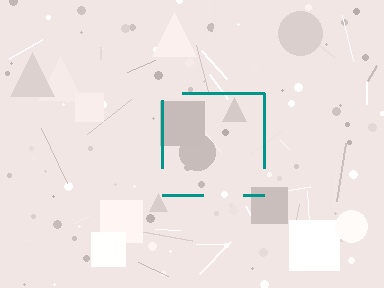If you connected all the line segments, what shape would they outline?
They would outline a square.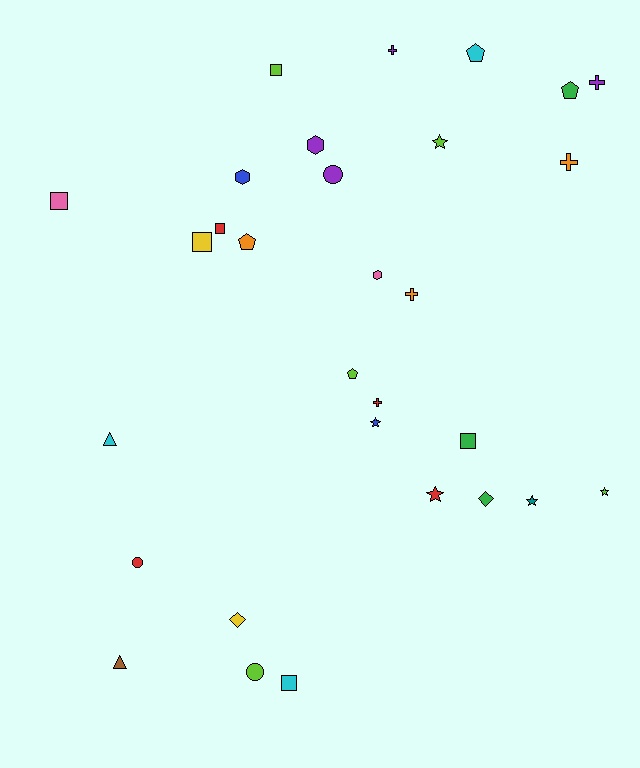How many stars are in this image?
There are 5 stars.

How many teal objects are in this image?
There is 1 teal object.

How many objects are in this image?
There are 30 objects.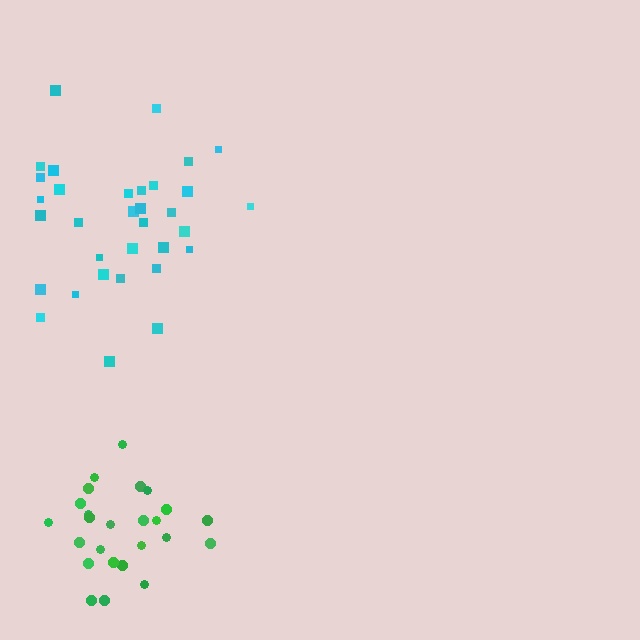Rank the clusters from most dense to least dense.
green, cyan.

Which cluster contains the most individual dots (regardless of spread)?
Cyan (33).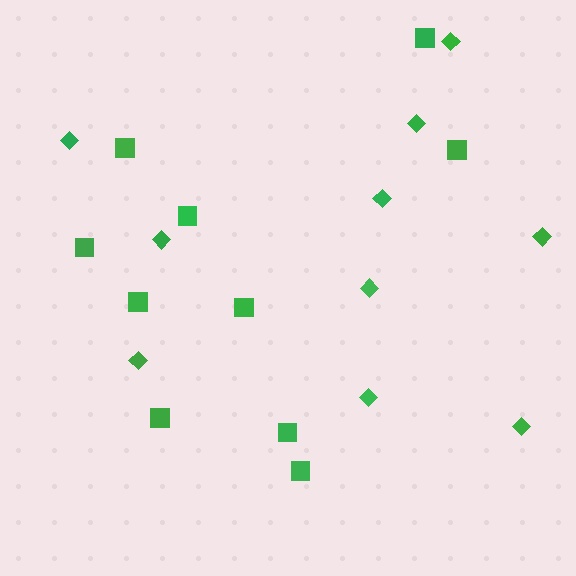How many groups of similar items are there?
There are 2 groups: one group of squares (10) and one group of diamonds (10).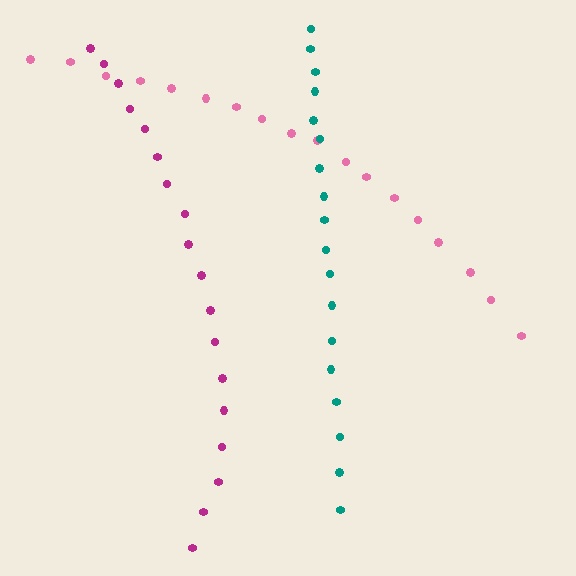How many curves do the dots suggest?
There are 3 distinct paths.